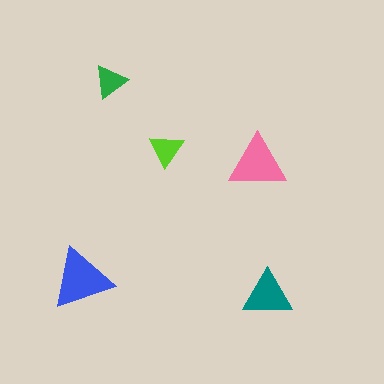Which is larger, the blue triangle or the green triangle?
The blue one.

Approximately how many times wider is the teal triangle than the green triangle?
About 1.5 times wider.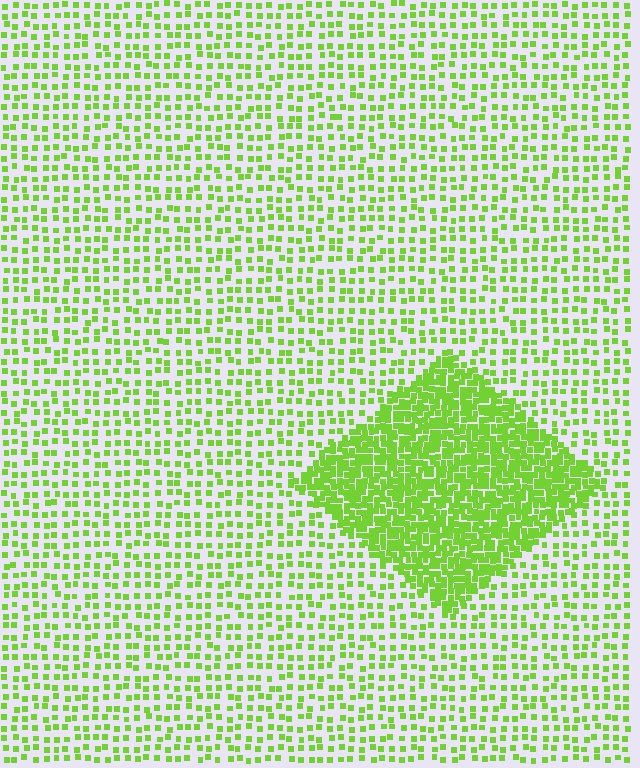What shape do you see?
I see a diamond.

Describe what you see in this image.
The image contains small lime elements arranged at two different densities. A diamond-shaped region is visible where the elements are more densely packed than the surrounding area.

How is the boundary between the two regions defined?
The boundary is defined by a change in element density (approximately 2.8x ratio). All elements are the same color, size, and shape.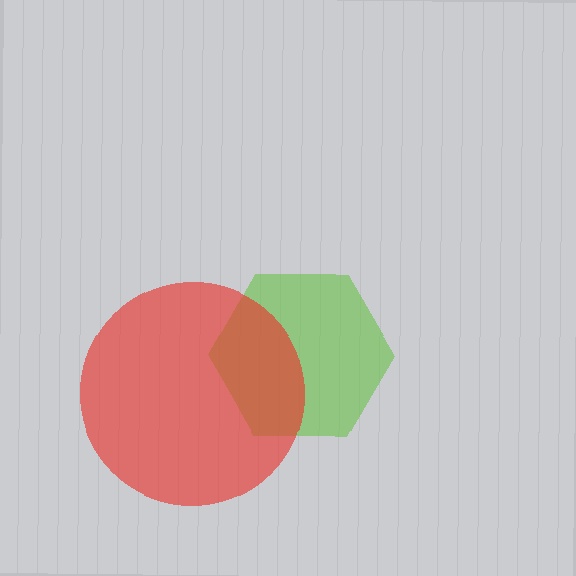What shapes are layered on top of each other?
The layered shapes are: a lime hexagon, a red circle.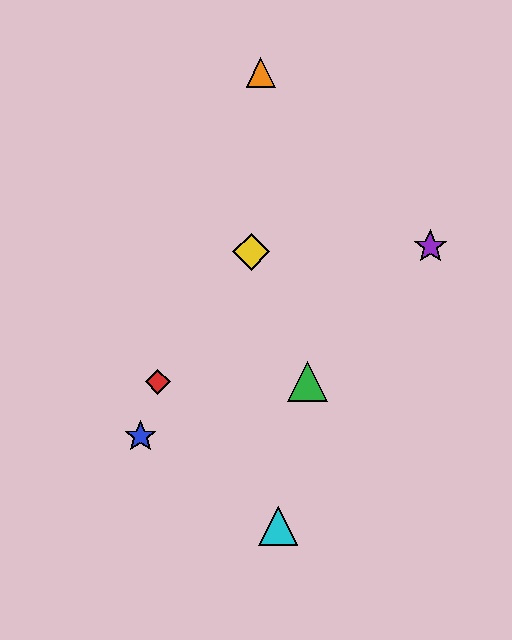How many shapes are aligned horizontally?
2 shapes (the red diamond, the green triangle) are aligned horizontally.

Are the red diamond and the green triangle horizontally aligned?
Yes, both are at y≈382.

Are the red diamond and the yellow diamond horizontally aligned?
No, the red diamond is at y≈382 and the yellow diamond is at y≈252.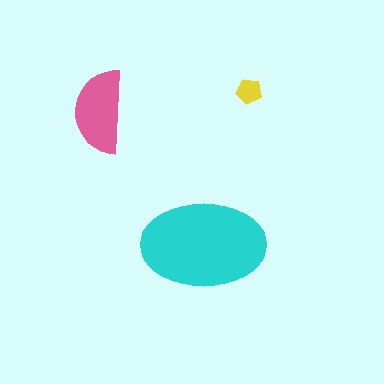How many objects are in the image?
There are 3 objects in the image.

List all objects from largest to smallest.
The cyan ellipse, the pink semicircle, the yellow pentagon.